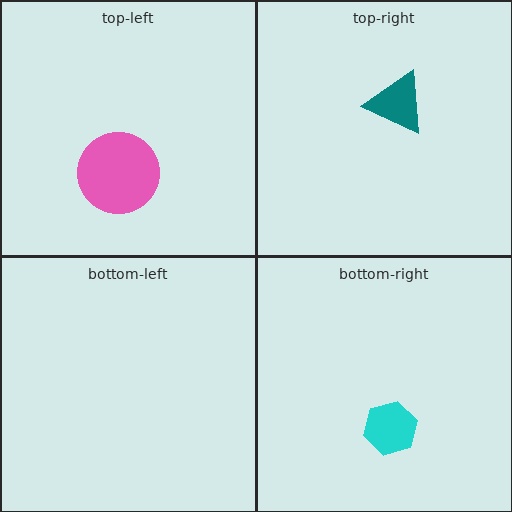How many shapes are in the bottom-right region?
1.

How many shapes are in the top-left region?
1.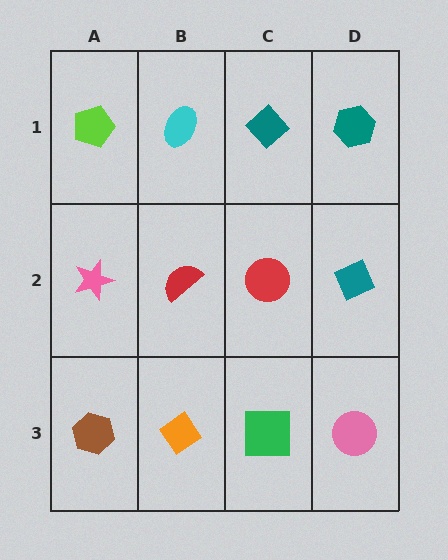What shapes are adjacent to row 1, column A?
A pink star (row 2, column A), a cyan ellipse (row 1, column B).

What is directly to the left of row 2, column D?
A red circle.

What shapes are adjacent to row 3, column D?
A teal diamond (row 2, column D), a green square (row 3, column C).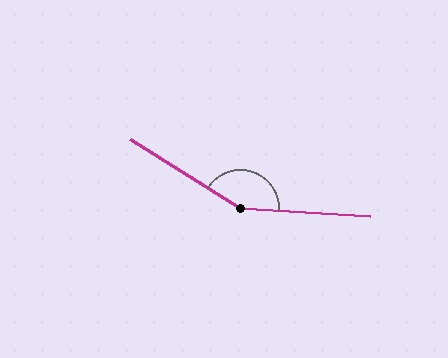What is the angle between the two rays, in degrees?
Approximately 151 degrees.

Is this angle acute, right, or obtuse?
It is obtuse.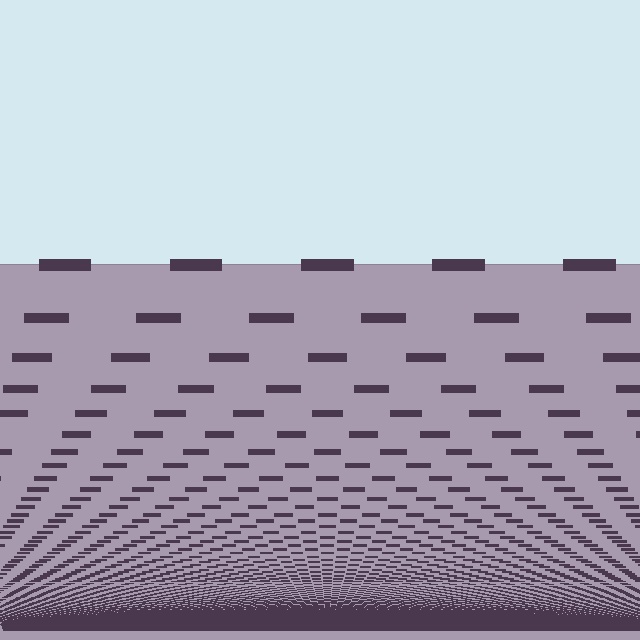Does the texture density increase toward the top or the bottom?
Density increases toward the bottom.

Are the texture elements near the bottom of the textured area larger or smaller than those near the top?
Smaller. The gradient is inverted — elements near the bottom are smaller and denser.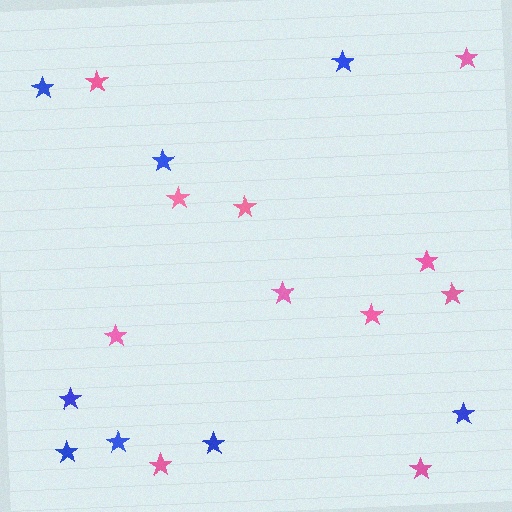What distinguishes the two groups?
There are 2 groups: one group of pink stars (11) and one group of blue stars (8).